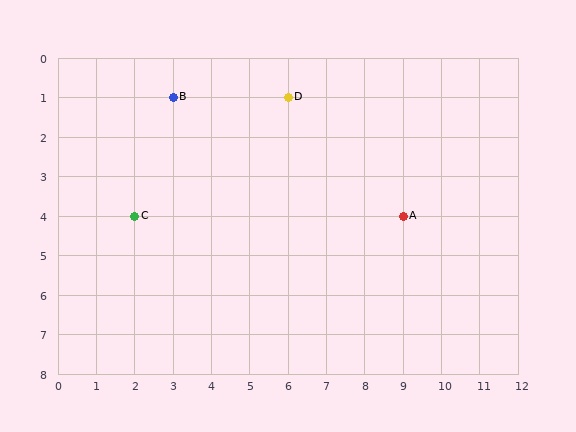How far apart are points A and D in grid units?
Points A and D are 3 columns and 3 rows apart (about 4.2 grid units diagonally).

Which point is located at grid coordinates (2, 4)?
Point C is at (2, 4).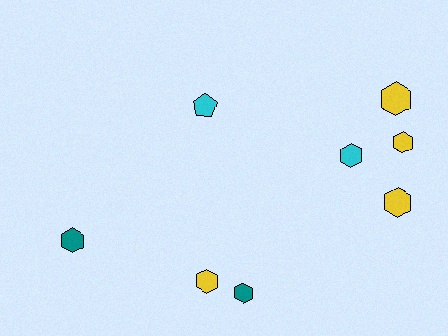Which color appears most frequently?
Yellow, with 4 objects.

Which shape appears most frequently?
Hexagon, with 7 objects.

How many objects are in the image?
There are 8 objects.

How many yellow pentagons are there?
There are no yellow pentagons.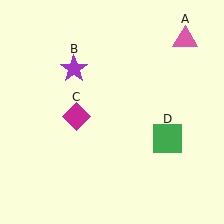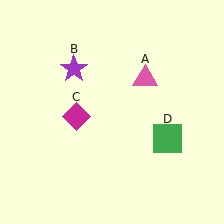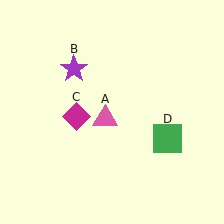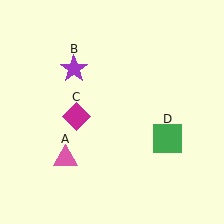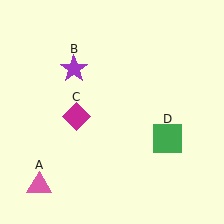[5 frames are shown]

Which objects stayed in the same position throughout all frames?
Purple star (object B) and magenta diamond (object C) and green square (object D) remained stationary.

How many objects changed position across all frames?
1 object changed position: pink triangle (object A).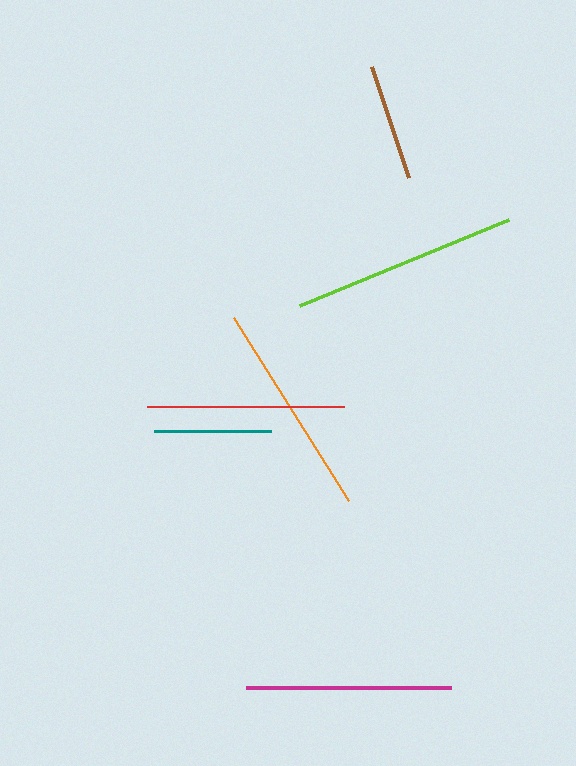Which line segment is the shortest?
The brown line is the shortest at approximately 117 pixels.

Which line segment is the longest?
The lime line is the longest at approximately 225 pixels.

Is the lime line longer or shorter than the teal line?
The lime line is longer than the teal line.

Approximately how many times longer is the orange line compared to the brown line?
The orange line is approximately 1.9 times the length of the brown line.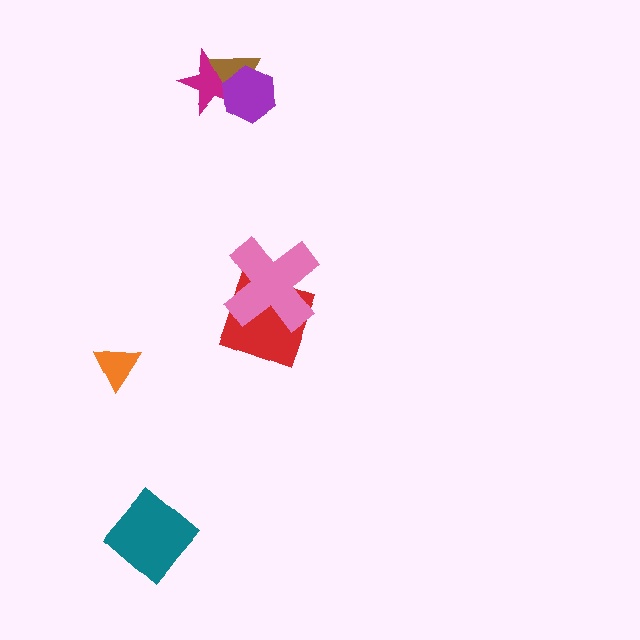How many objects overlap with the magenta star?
2 objects overlap with the magenta star.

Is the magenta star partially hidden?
Yes, it is partially covered by another shape.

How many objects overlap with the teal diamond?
0 objects overlap with the teal diamond.